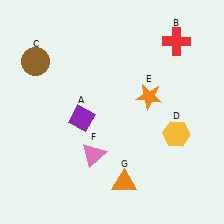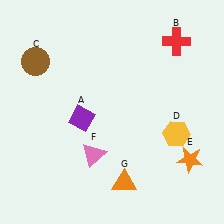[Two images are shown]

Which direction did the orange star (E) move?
The orange star (E) moved down.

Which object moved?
The orange star (E) moved down.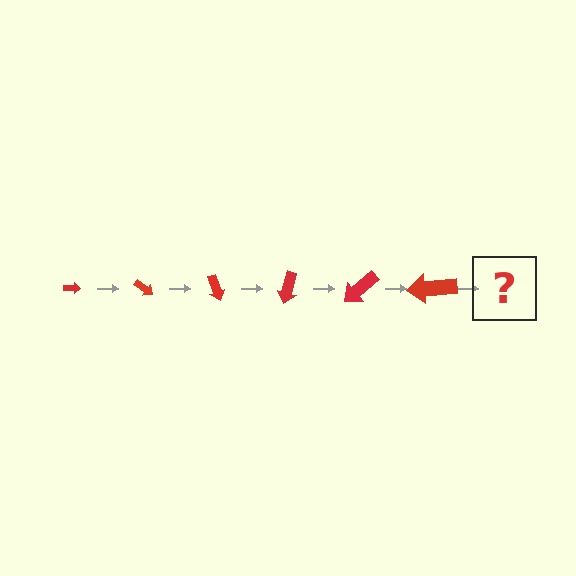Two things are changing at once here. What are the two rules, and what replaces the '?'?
The two rules are that the arrow grows larger each step and it rotates 35 degrees each step. The '?' should be an arrow, larger than the previous one and rotated 210 degrees from the start.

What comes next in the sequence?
The next element should be an arrow, larger than the previous one and rotated 210 degrees from the start.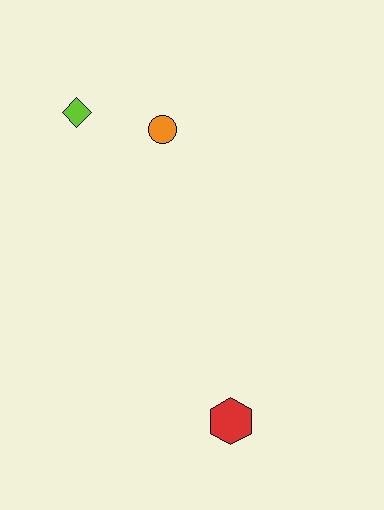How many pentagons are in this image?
There are no pentagons.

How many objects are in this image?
There are 3 objects.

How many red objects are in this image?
There is 1 red object.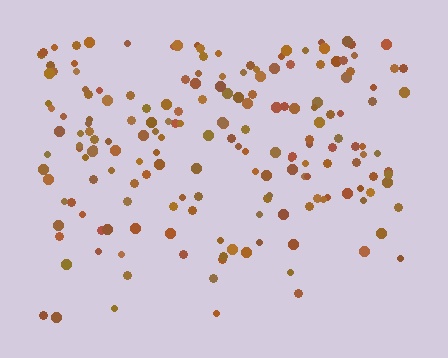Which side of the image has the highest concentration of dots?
The top.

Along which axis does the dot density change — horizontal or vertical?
Vertical.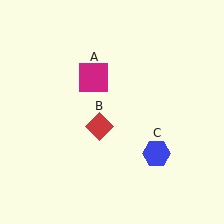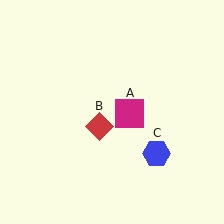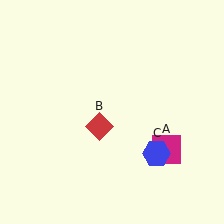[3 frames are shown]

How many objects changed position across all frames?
1 object changed position: magenta square (object A).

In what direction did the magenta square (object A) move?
The magenta square (object A) moved down and to the right.